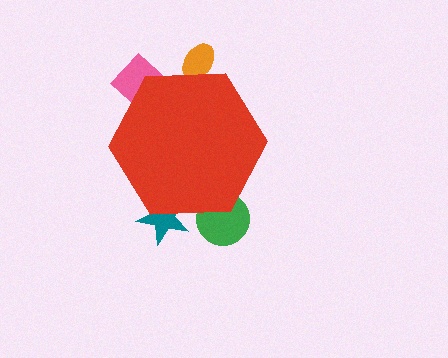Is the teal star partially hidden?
Yes, the teal star is partially hidden behind the red hexagon.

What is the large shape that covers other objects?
A red hexagon.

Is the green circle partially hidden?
Yes, the green circle is partially hidden behind the red hexagon.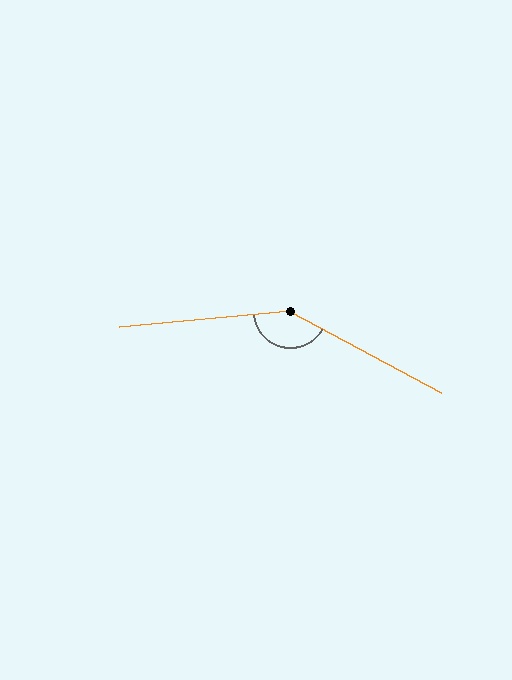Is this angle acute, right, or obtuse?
It is obtuse.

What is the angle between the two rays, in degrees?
Approximately 147 degrees.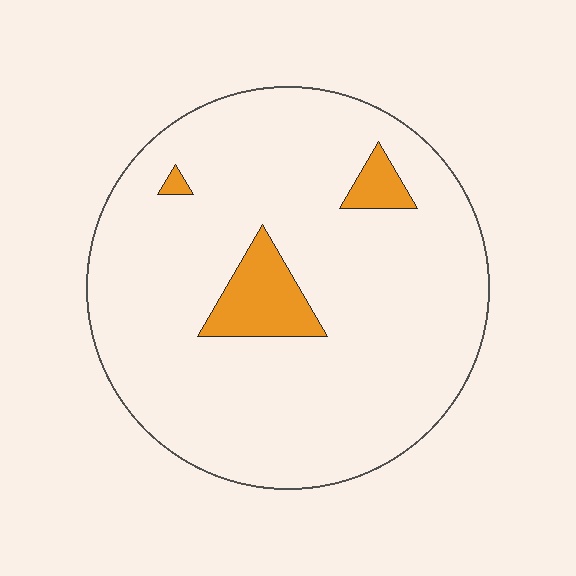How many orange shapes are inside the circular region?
3.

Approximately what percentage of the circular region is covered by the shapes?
Approximately 10%.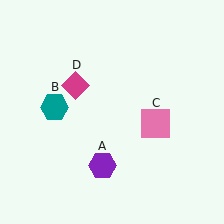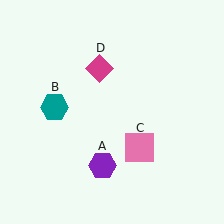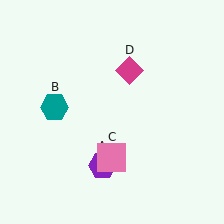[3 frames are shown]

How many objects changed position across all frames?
2 objects changed position: pink square (object C), magenta diamond (object D).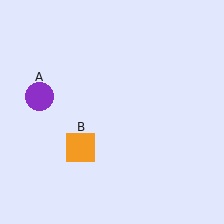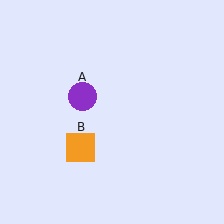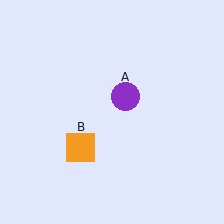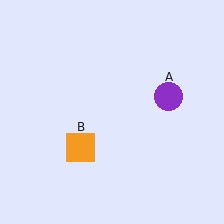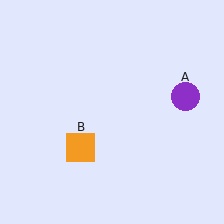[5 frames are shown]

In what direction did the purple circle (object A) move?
The purple circle (object A) moved right.